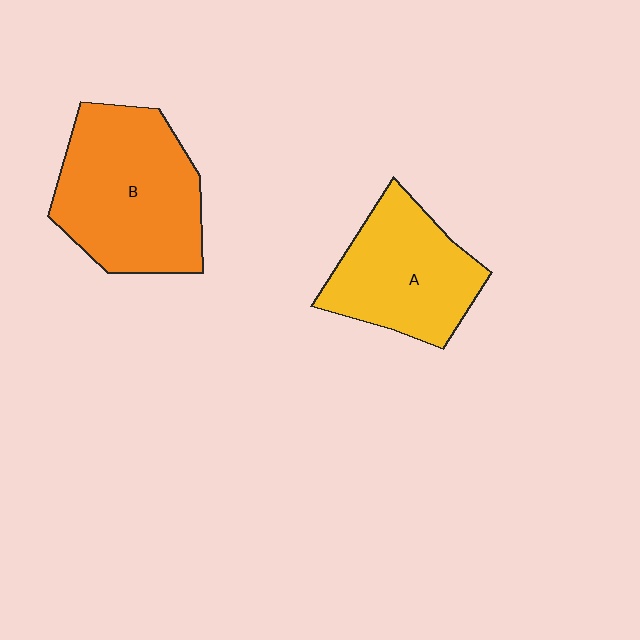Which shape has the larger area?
Shape B (orange).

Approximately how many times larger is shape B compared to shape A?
Approximately 1.3 times.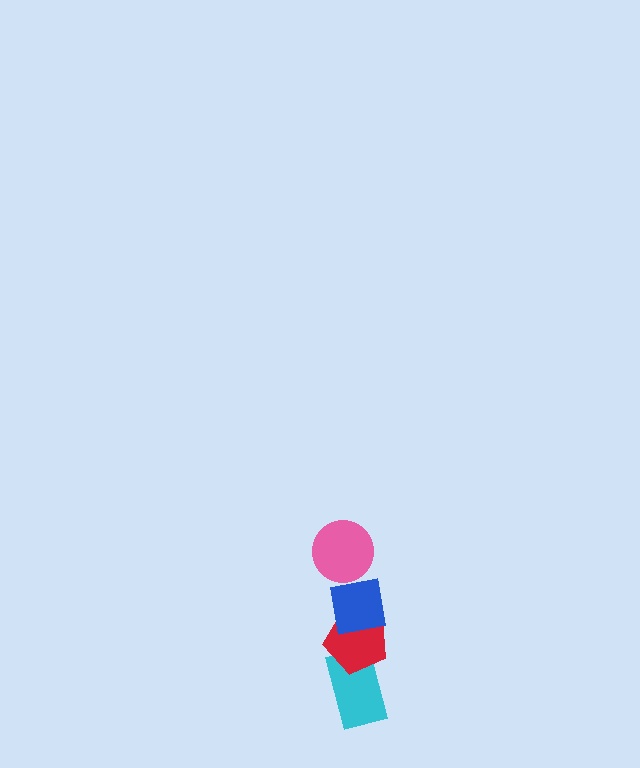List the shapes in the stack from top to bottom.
From top to bottom: the pink circle, the blue square, the red pentagon, the cyan rectangle.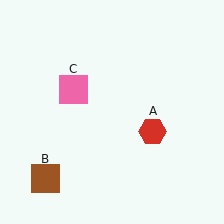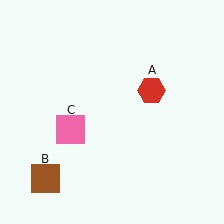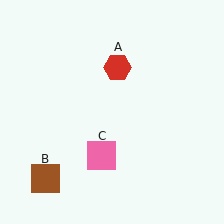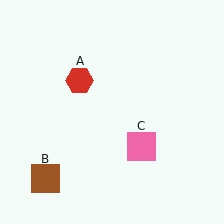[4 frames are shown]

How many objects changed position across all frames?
2 objects changed position: red hexagon (object A), pink square (object C).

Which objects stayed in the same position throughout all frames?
Brown square (object B) remained stationary.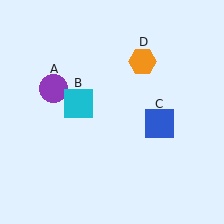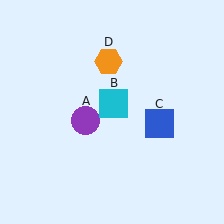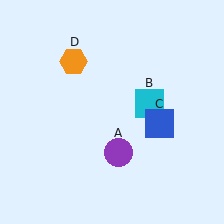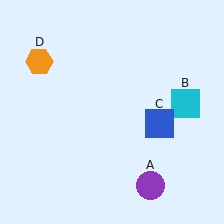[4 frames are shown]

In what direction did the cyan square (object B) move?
The cyan square (object B) moved right.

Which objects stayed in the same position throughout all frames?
Blue square (object C) remained stationary.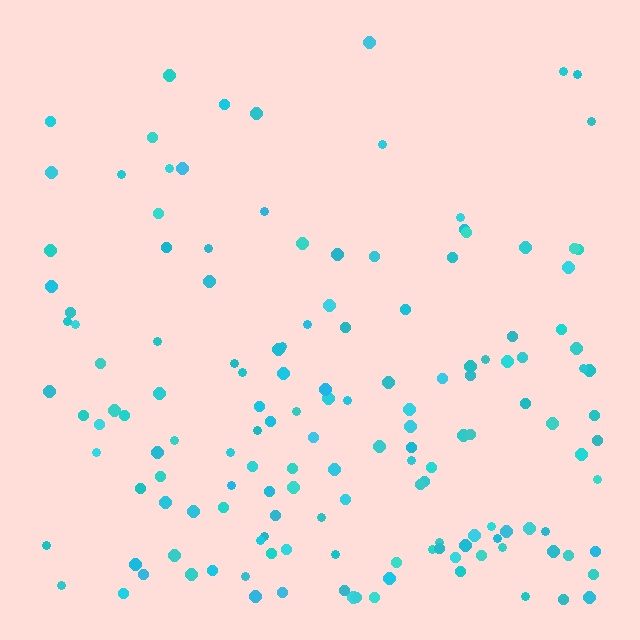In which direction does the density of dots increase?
From top to bottom, with the bottom side densest.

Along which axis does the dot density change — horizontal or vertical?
Vertical.